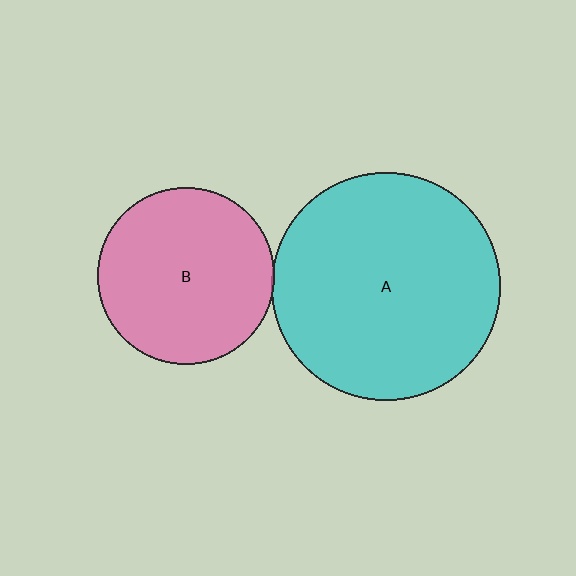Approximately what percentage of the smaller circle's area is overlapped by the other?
Approximately 5%.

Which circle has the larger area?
Circle A (cyan).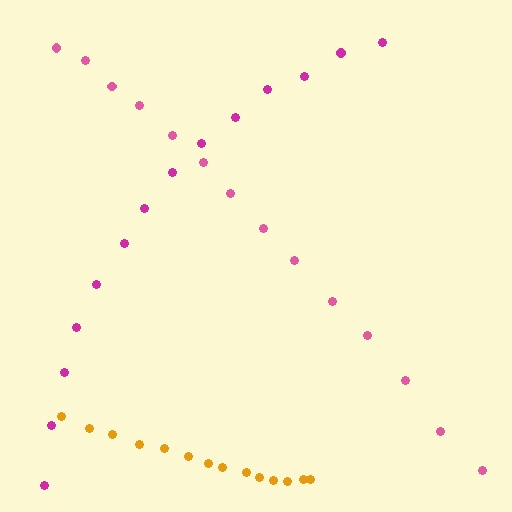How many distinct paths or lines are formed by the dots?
There are 3 distinct paths.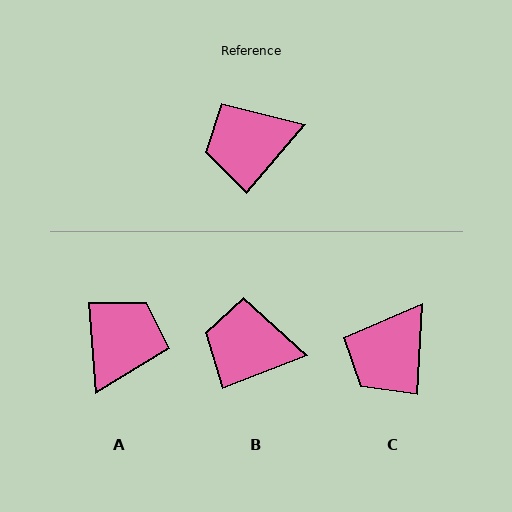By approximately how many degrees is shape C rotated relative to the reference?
Approximately 37 degrees counter-clockwise.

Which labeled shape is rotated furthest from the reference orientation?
A, about 135 degrees away.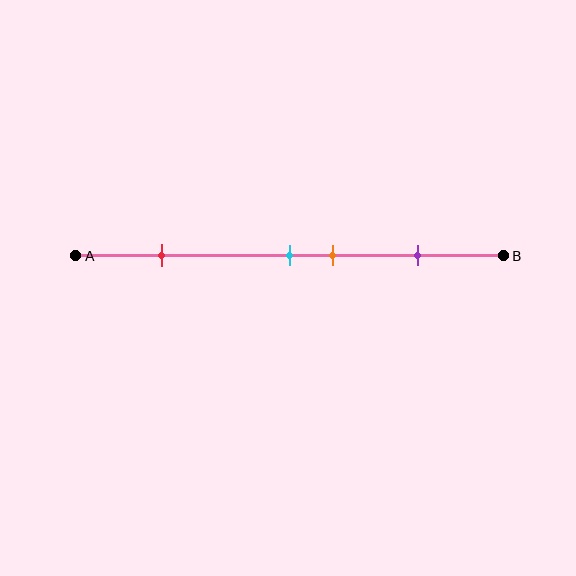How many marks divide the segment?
There are 4 marks dividing the segment.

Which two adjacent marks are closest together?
The cyan and orange marks are the closest adjacent pair.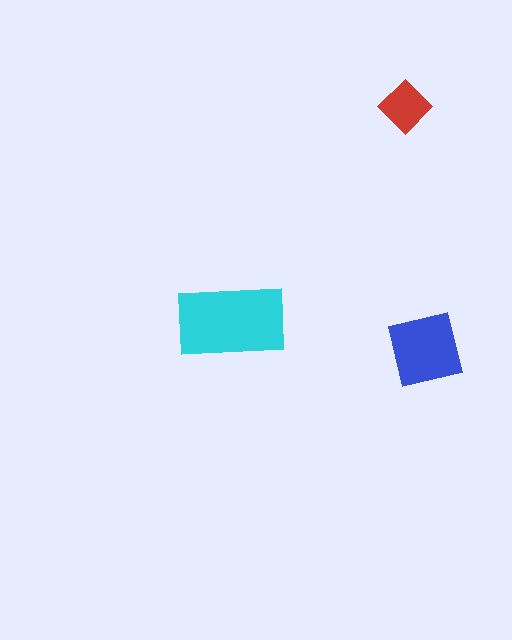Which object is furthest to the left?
The cyan rectangle is leftmost.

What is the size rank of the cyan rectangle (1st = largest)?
1st.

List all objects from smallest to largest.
The red diamond, the blue square, the cyan rectangle.